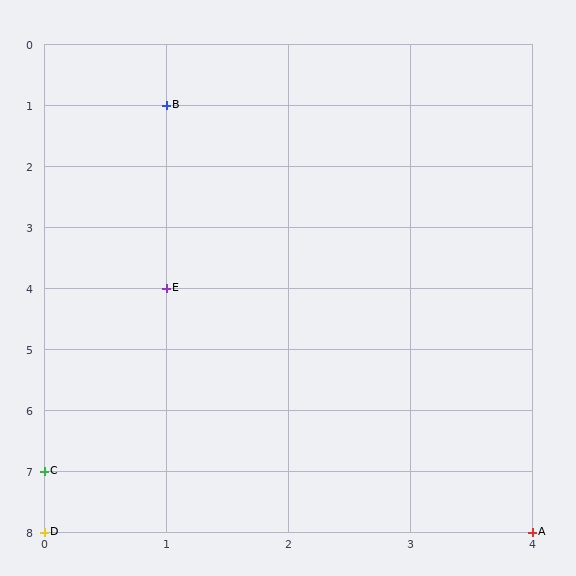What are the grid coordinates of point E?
Point E is at grid coordinates (1, 4).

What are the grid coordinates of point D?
Point D is at grid coordinates (0, 8).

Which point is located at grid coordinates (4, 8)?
Point A is at (4, 8).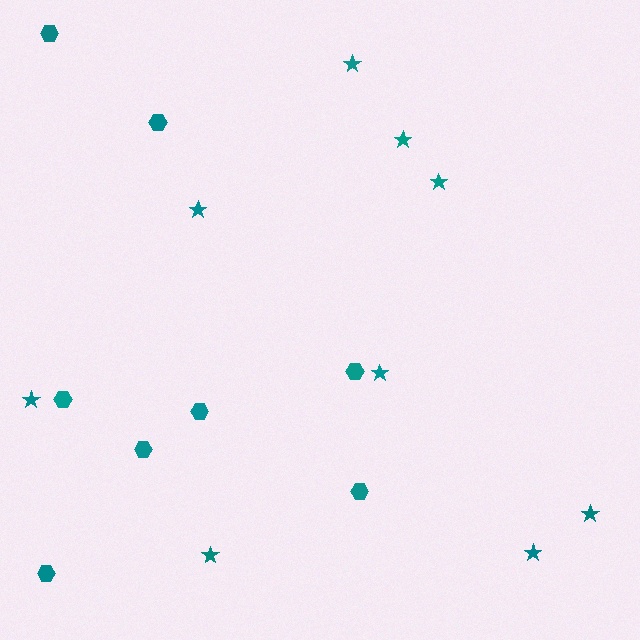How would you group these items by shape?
There are 2 groups: one group of hexagons (8) and one group of stars (9).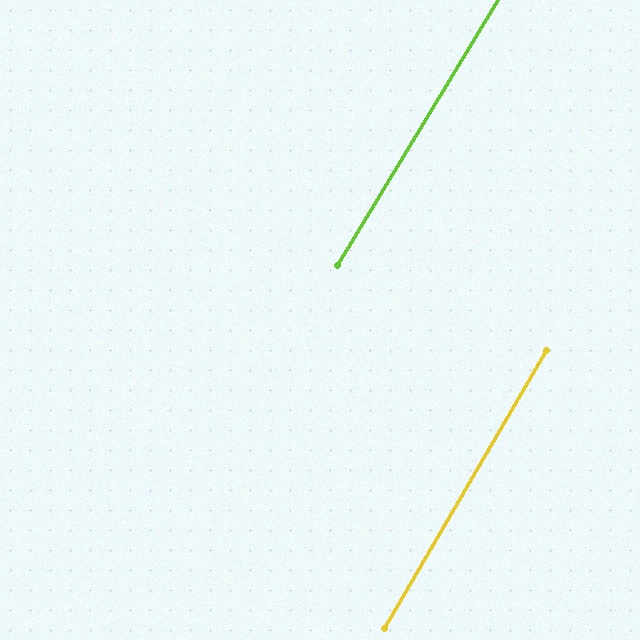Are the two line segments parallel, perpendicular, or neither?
Parallel — their directions differ by only 0.8°.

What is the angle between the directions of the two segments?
Approximately 1 degree.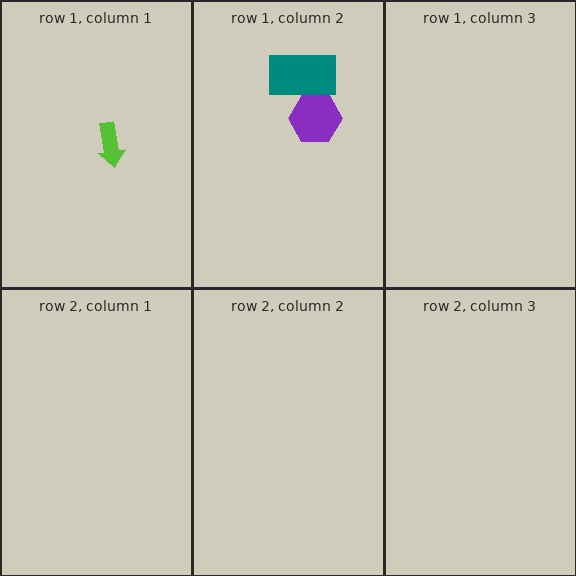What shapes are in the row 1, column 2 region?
The teal rectangle, the purple hexagon.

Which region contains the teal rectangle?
The row 1, column 2 region.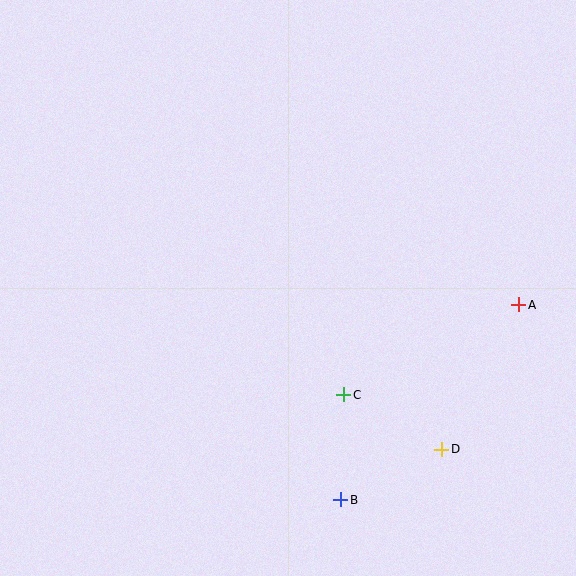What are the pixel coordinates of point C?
Point C is at (344, 395).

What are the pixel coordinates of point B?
Point B is at (341, 500).